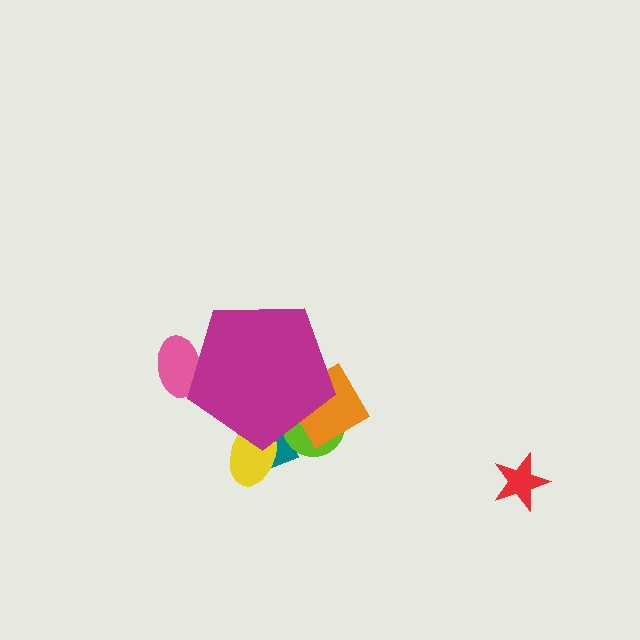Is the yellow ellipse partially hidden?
Yes, the yellow ellipse is partially hidden behind the magenta pentagon.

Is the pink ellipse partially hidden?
Yes, the pink ellipse is partially hidden behind the magenta pentagon.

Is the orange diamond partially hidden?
Yes, the orange diamond is partially hidden behind the magenta pentagon.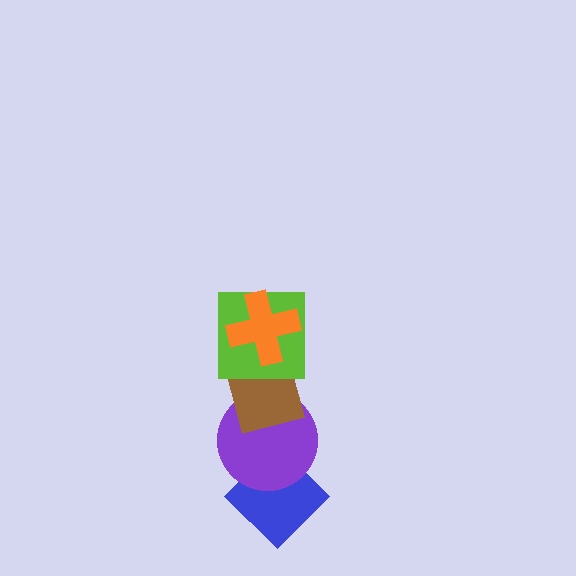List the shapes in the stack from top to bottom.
From top to bottom: the orange cross, the lime square, the brown square, the purple circle, the blue diamond.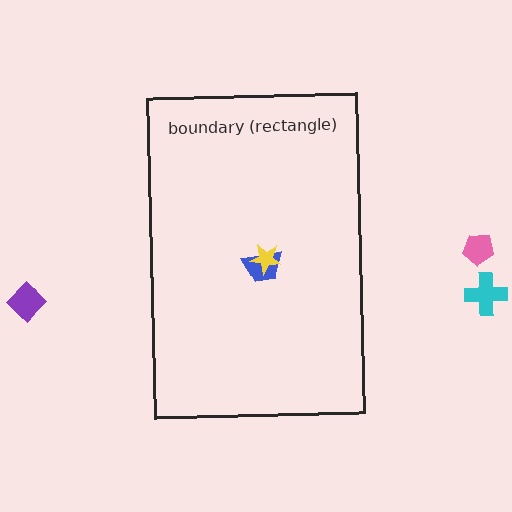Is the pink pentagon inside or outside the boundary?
Outside.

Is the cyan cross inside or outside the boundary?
Outside.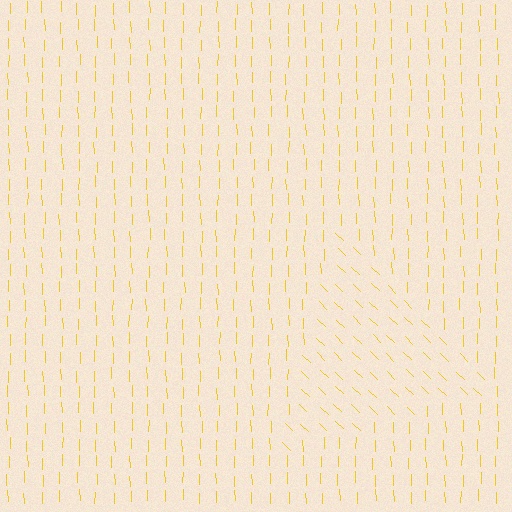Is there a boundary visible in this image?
Yes, there is a texture boundary formed by a change in line orientation.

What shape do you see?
I see a triangle.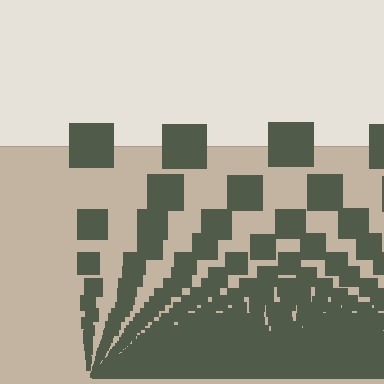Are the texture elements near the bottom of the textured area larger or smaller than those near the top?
Smaller. The gradient is inverted — elements near the bottom are smaller and denser.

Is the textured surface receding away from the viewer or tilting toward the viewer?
The surface appears to tilt toward the viewer. Texture elements get larger and sparser toward the top.